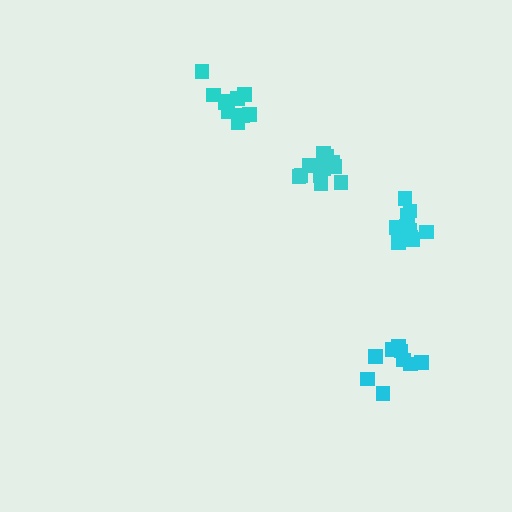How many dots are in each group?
Group 1: 12 dots, Group 2: 12 dots, Group 3: 11 dots, Group 4: 9 dots (44 total).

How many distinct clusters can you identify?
There are 4 distinct clusters.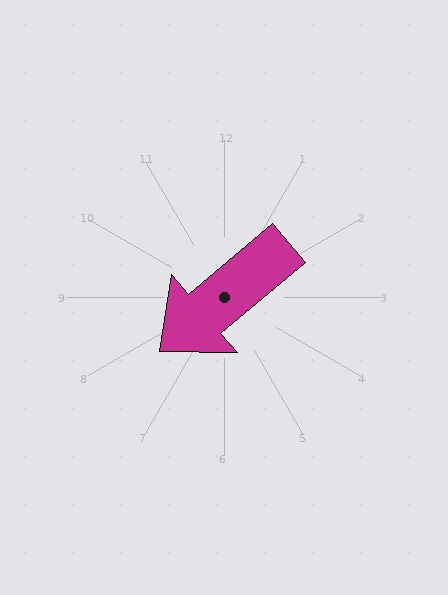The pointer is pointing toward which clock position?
Roughly 8 o'clock.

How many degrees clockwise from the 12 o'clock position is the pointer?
Approximately 230 degrees.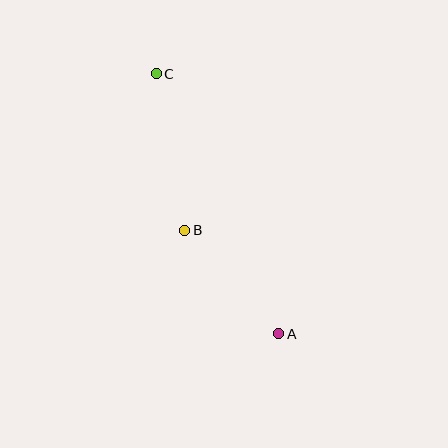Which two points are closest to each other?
Points A and B are closest to each other.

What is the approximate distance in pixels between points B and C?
The distance between B and C is approximately 159 pixels.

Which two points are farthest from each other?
Points A and C are farthest from each other.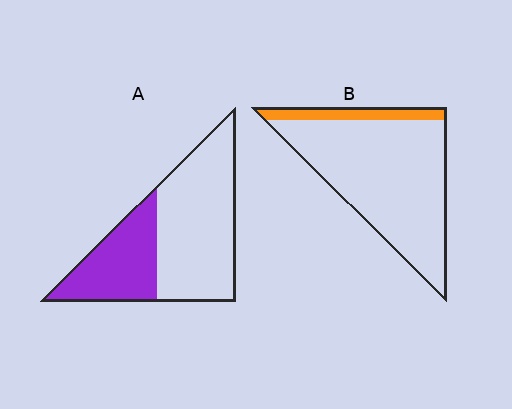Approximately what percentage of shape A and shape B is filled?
A is approximately 35% and B is approximately 15%.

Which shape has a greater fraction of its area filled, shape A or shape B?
Shape A.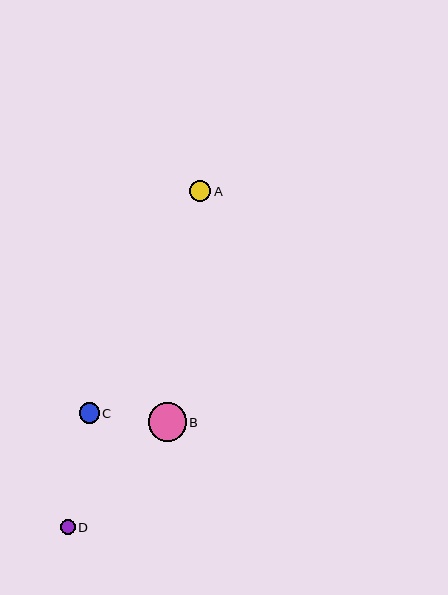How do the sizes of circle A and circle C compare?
Circle A and circle C are approximately the same size.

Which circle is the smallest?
Circle D is the smallest with a size of approximately 15 pixels.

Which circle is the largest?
Circle B is the largest with a size of approximately 38 pixels.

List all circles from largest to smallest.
From largest to smallest: B, A, C, D.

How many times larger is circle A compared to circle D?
Circle A is approximately 1.4 times the size of circle D.